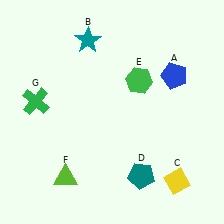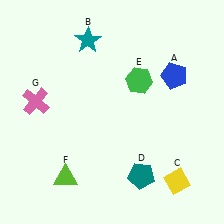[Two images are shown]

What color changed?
The cross (G) changed from green in Image 1 to pink in Image 2.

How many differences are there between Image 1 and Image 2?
There is 1 difference between the two images.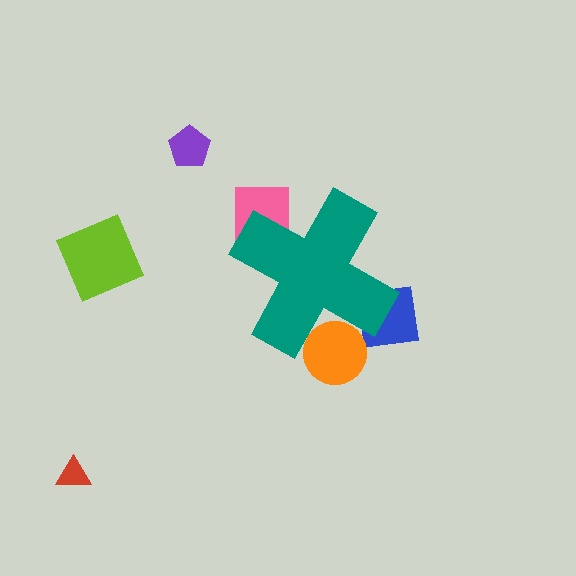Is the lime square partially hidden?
No, the lime square is fully visible.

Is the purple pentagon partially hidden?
No, the purple pentagon is fully visible.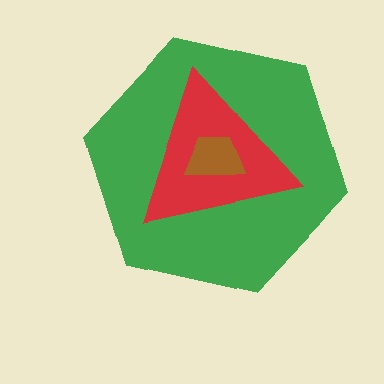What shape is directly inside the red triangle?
The brown trapezoid.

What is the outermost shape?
The green hexagon.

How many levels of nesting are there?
3.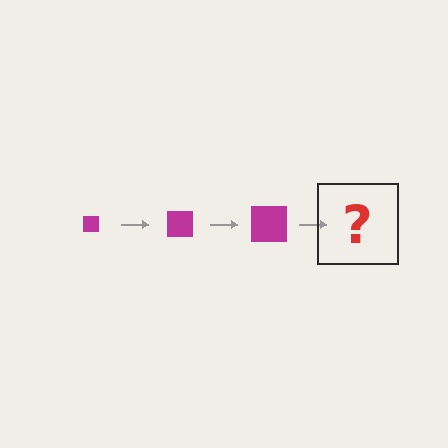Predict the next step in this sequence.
The next step is a magenta square, larger than the previous one.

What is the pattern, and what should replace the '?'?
The pattern is that the square gets progressively larger each step. The '?' should be a magenta square, larger than the previous one.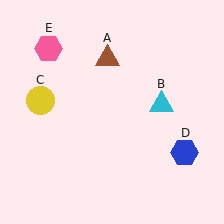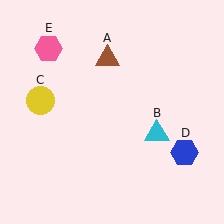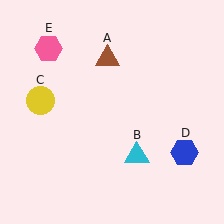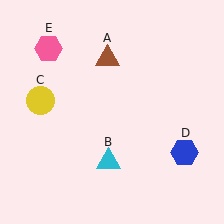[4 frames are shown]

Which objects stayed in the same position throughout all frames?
Brown triangle (object A) and yellow circle (object C) and blue hexagon (object D) and pink hexagon (object E) remained stationary.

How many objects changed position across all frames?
1 object changed position: cyan triangle (object B).